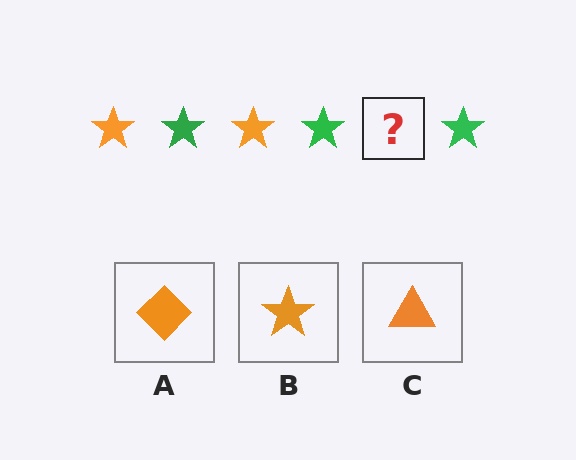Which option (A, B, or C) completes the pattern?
B.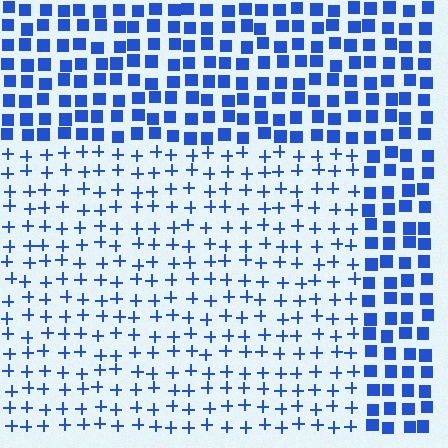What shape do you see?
I see a rectangle.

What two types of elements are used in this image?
The image uses plus signs inside the rectangle region and squares outside it.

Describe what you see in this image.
The image is filled with small blue elements arranged in a uniform grid. A rectangle-shaped region contains plus signs, while the surrounding area contains squares. The boundary is defined purely by the change in element shape.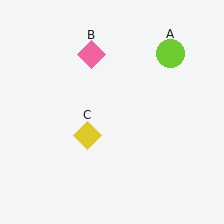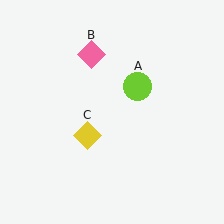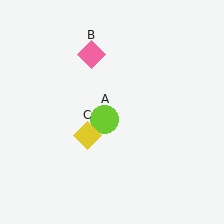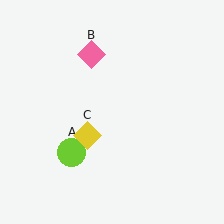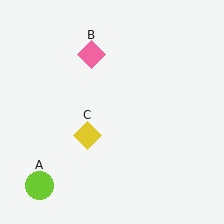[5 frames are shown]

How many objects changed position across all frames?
1 object changed position: lime circle (object A).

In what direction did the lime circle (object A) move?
The lime circle (object A) moved down and to the left.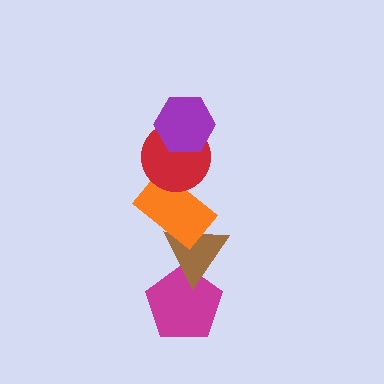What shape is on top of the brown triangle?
The orange rectangle is on top of the brown triangle.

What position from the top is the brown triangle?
The brown triangle is 4th from the top.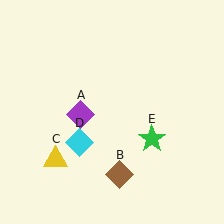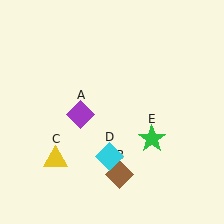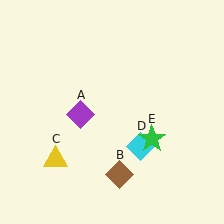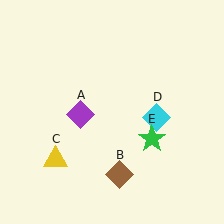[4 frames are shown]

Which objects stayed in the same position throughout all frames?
Purple diamond (object A) and brown diamond (object B) and yellow triangle (object C) and green star (object E) remained stationary.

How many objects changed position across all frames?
1 object changed position: cyan diamond (object D).